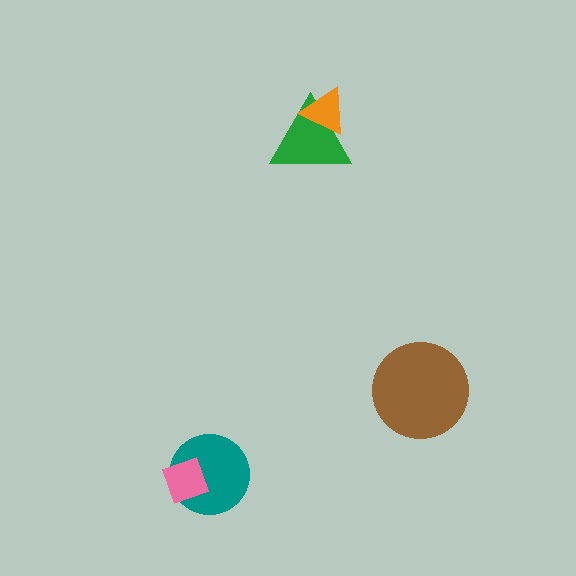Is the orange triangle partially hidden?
No, no other shape covers it.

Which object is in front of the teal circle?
The pink diamond is in front of the teal circle.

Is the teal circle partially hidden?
Yes, it is partially covered by another shape.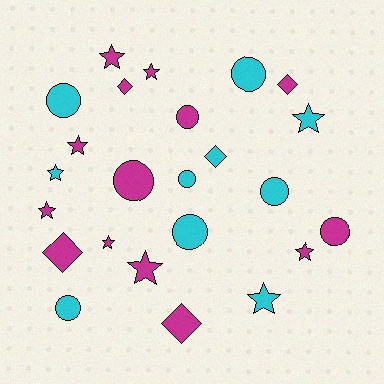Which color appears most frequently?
Magenta, with 14 objects.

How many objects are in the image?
There are 24 objects.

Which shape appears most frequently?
Star, with 10 objects.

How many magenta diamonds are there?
There are 4 magenta diamonds.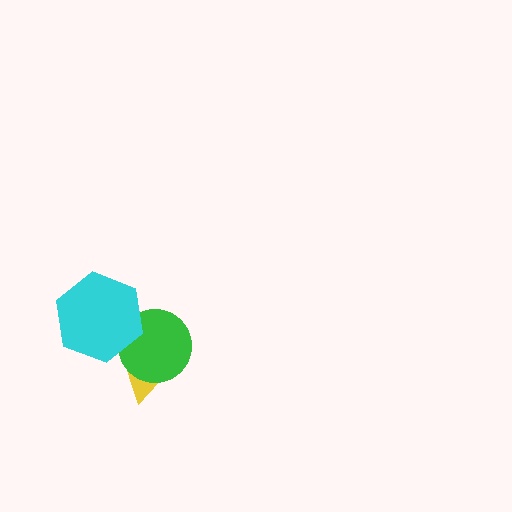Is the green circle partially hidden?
Yes, it is partially covered by another shape.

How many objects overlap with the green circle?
2 objects overlap with the green circle.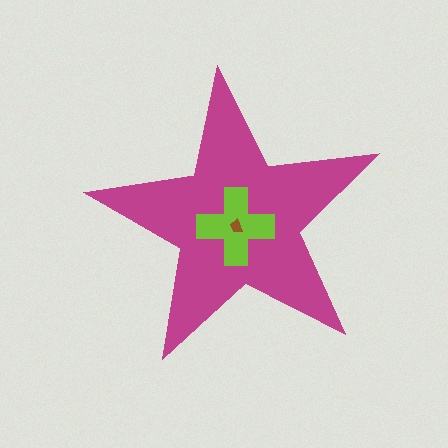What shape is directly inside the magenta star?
The lime cross.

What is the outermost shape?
The magenta star.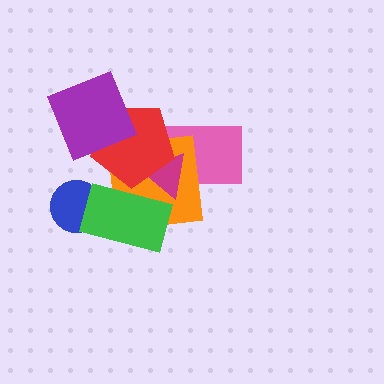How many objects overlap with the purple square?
1 object overlaps with the purple square.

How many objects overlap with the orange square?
4 objects overlap with the orange square.